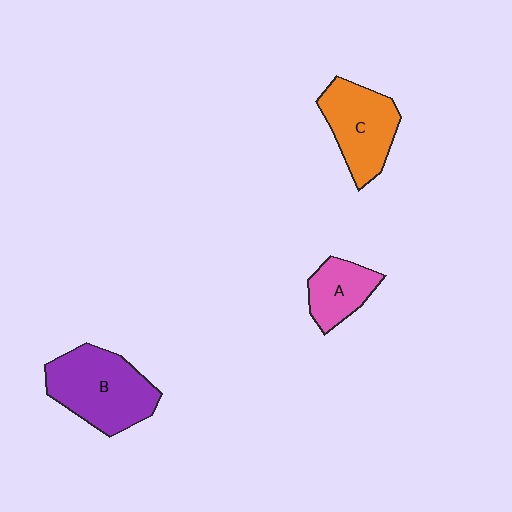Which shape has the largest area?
Shape B (purple).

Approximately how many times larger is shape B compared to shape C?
Approximately 1.3 times.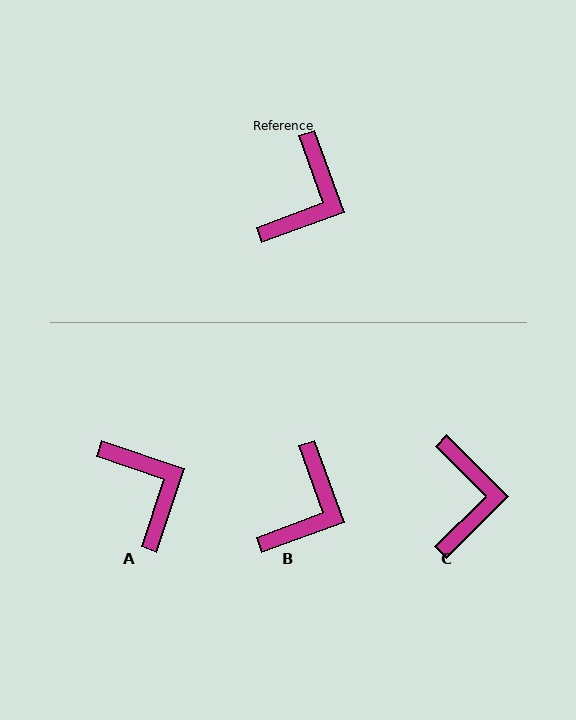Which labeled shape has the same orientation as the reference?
B.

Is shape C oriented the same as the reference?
No, it is off by about 25 degrees.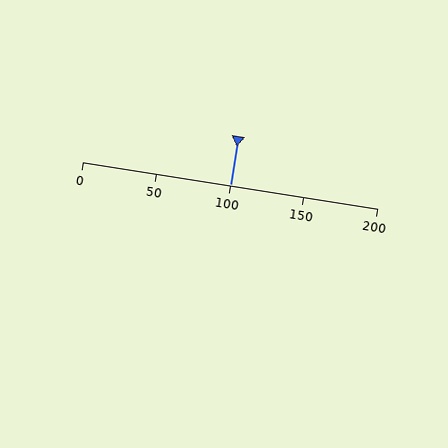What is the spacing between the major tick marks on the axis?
The major ticks are spaced 50 apart.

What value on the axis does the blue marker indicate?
The marker indicates approximately 100.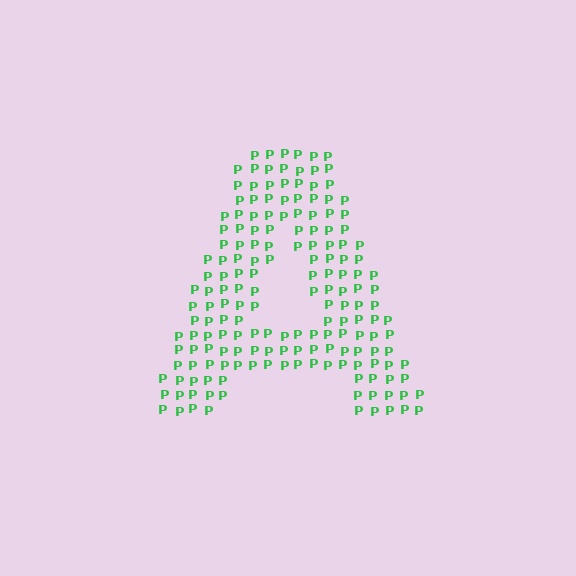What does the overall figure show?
The overall figure shows the letter A.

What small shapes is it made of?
It is made of small letter P's.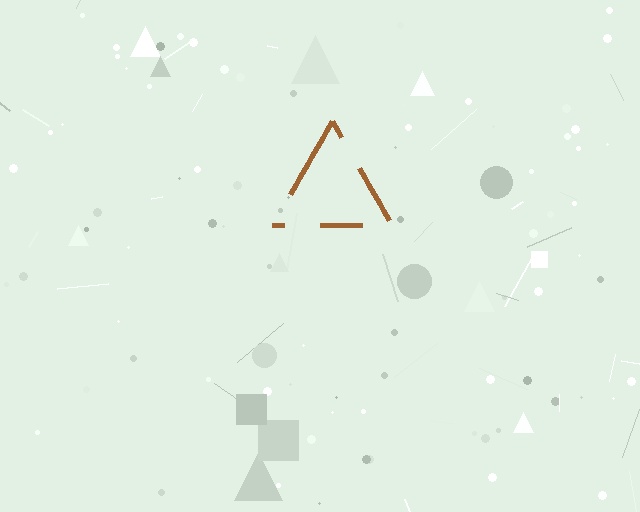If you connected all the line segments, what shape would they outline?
They would outline a triangle.